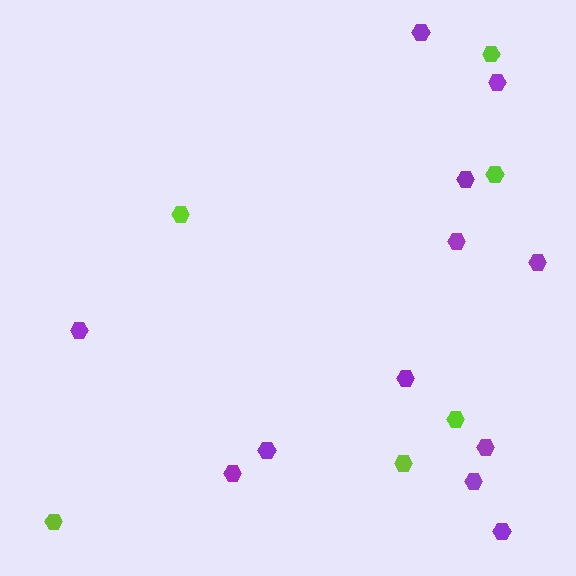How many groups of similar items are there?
There are 2 groups: one group of purple hexagons (12) and one group of lime hexagons (6).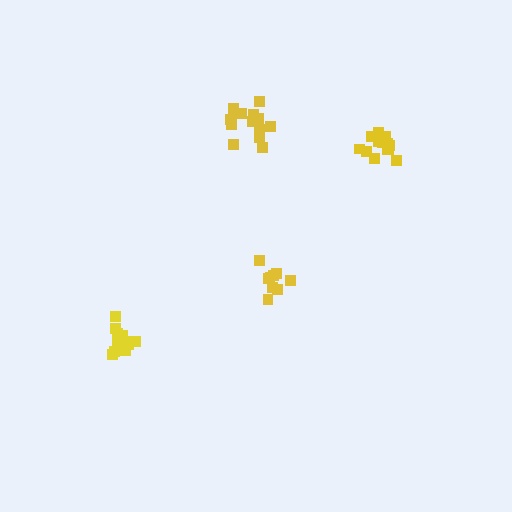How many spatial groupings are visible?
There are 4 spatial groupings.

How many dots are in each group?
Group 1: 9 dots, Group 2: 13 dots, Group 3: 14 dots, Group 4: 14 dots (50 total).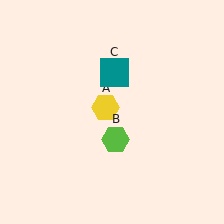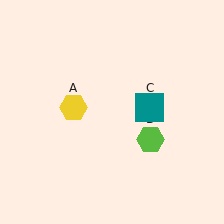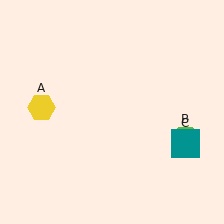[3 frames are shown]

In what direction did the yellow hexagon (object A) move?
The yellow hexagon (object A) moved left.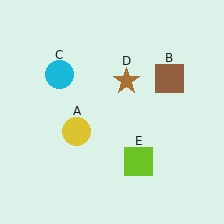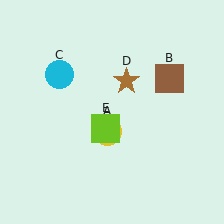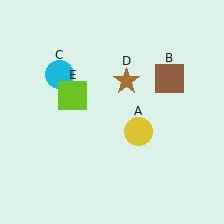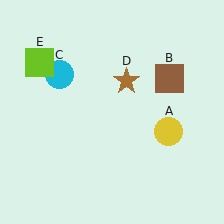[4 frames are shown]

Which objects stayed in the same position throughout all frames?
Brown square (object B) and cyan circle (object C) and brown star (object D) remained stationary.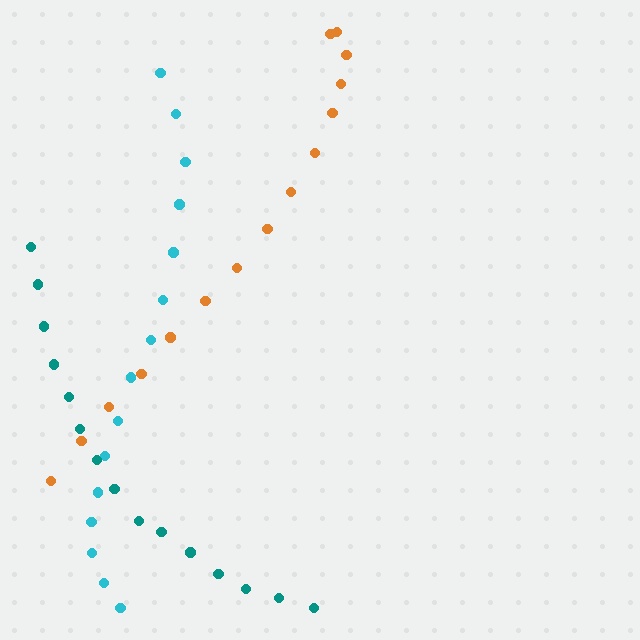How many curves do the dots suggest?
There are 3 distinct paths.